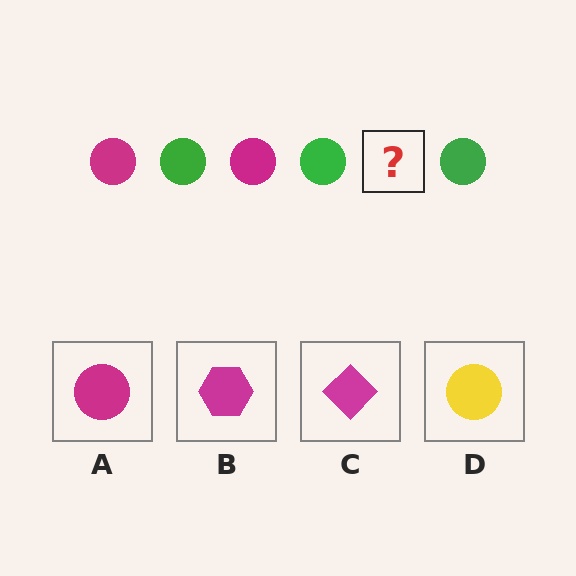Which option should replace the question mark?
Option A.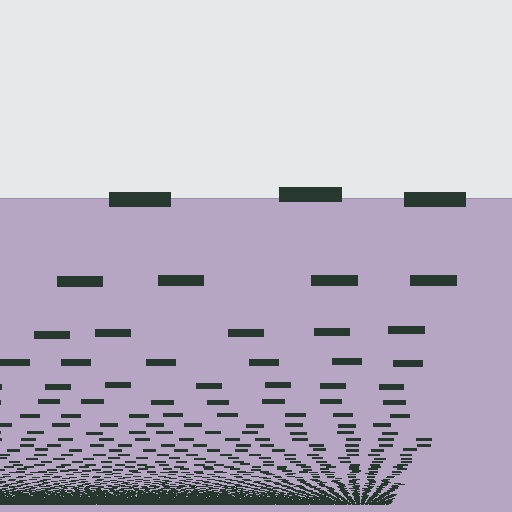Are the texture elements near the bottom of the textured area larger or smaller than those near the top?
Smaller. The gradient is inverted — elements near the bottom are smaller and denser.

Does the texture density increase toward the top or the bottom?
Density increases toward the bottom.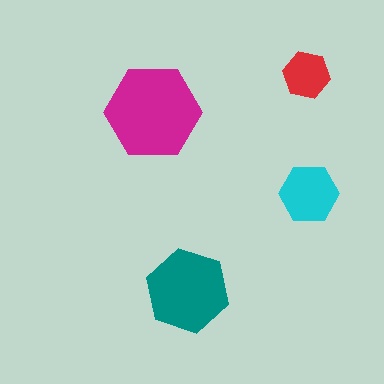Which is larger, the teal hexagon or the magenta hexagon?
The magenta one.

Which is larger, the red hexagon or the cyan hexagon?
The cyan one.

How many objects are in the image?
There are 4 objects in the image.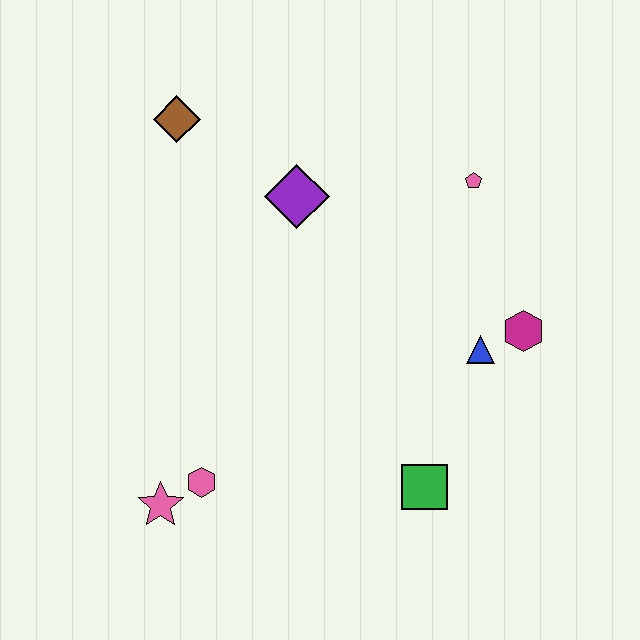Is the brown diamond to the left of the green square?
Yes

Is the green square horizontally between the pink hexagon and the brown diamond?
No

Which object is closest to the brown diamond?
The purple diamond is closest to the brown diamond.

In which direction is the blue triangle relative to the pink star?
The blue triangle is to the right of the pink star.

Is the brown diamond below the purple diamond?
No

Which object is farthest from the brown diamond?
The green square is farthest from the brown diamond.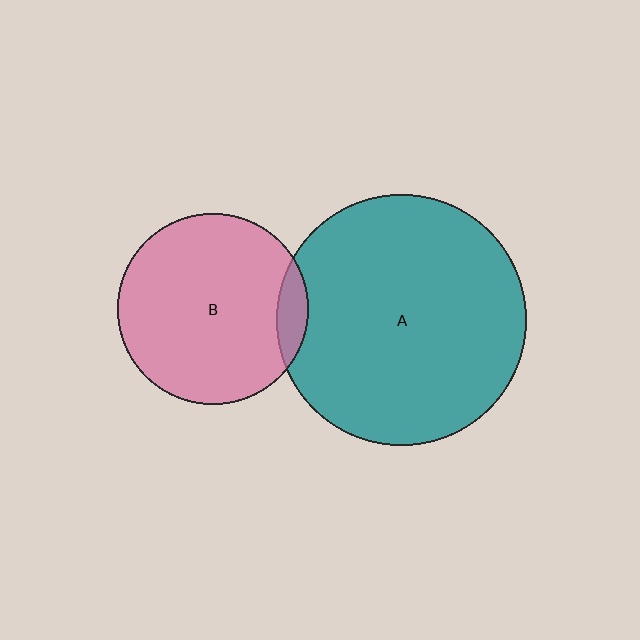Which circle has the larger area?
Circle A (teal).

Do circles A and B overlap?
Yes.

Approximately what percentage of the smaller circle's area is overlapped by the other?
Approximately 10%.